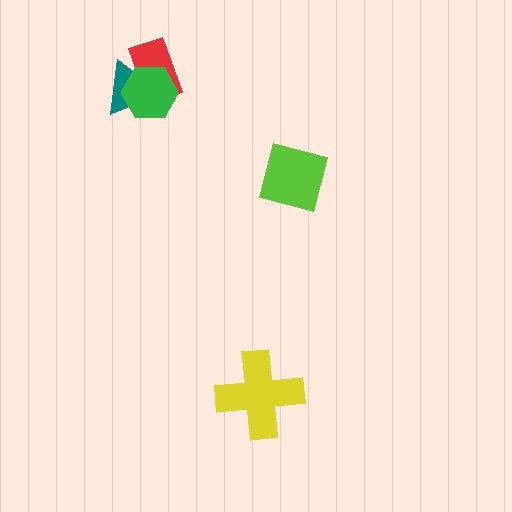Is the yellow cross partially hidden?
No, no other shape covers it.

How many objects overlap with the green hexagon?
2 objects overlap with the green hexagon.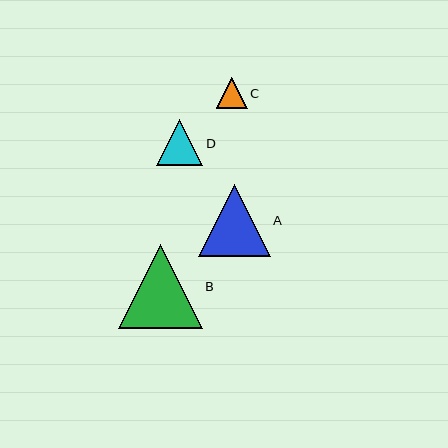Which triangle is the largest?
Triangle B is the largest with a size of approximately 84 pixels.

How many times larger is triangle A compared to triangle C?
Triangle A is approximately 2.3 times the size of triangle C.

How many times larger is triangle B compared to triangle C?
Triangle B is approximately 2.7 times the size of triangle C.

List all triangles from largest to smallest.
From largest to smallest: B, A, D, C.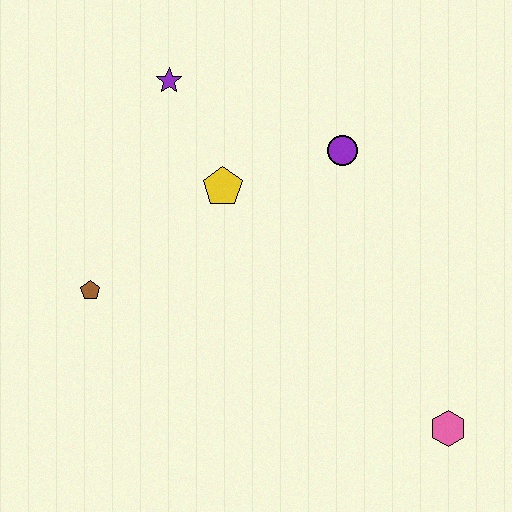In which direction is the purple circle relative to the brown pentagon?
The purple circle is to the right of the brown pentagon.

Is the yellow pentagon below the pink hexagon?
No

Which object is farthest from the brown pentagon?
The pink hexagon is farthest from the brown pentagon.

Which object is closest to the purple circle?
The yellow pentagon is closest to the purple circle.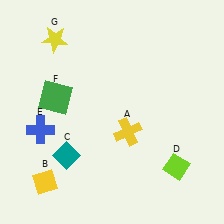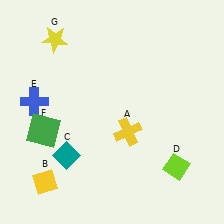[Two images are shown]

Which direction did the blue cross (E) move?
The blue cross (E) moved up.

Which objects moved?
The objects that moved are: the blue cross (E), the green square (F).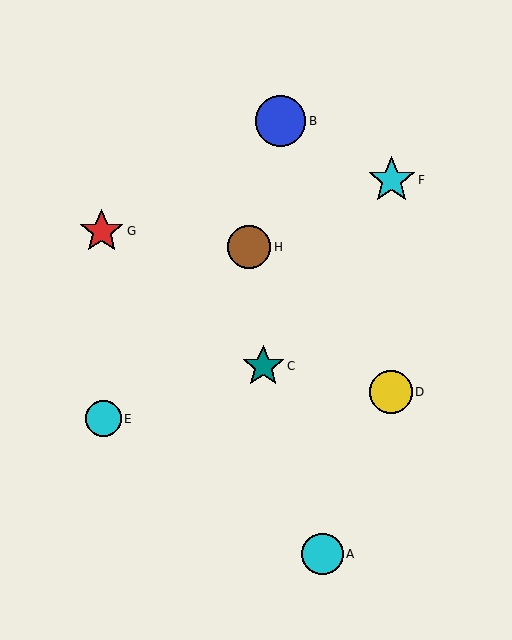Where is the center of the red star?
The center of the red star is at (102, 231).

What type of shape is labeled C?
Shape C is a teal star.